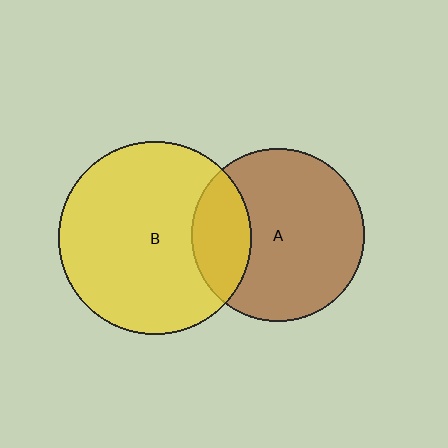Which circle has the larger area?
Circle B (yellow).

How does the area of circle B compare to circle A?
Approximately 1.3 times.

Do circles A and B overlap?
Yes.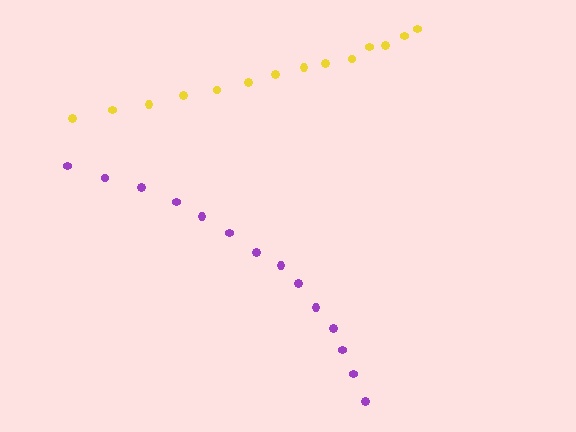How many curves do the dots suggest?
There are 2 distinct paths.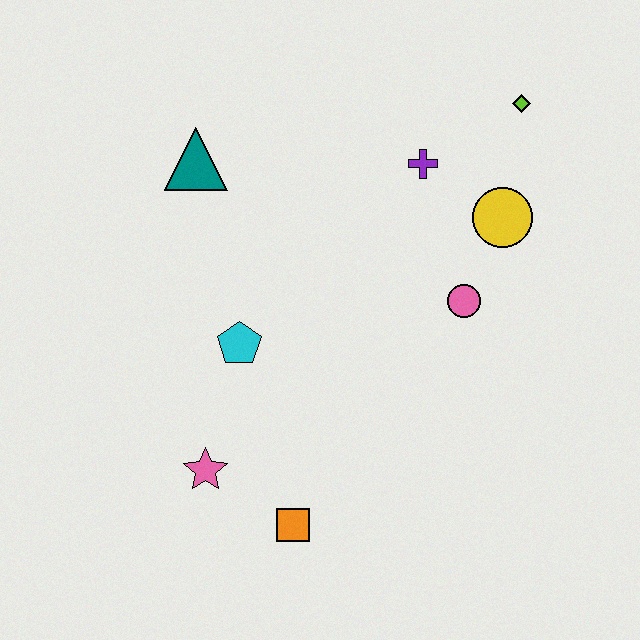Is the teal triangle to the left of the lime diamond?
Yes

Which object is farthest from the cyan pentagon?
The lime diamond is farthest from the cyan pentagon.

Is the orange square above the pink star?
No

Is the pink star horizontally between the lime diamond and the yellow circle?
No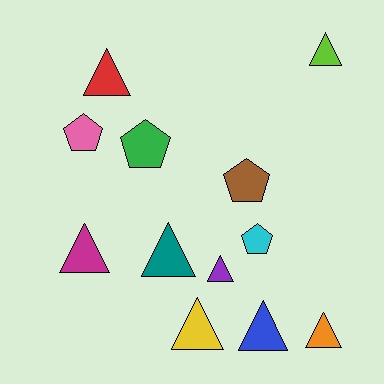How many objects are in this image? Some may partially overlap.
There are 12 objects.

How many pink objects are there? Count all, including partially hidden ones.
There is 1 pink object.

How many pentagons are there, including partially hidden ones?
There are 4 pentagons.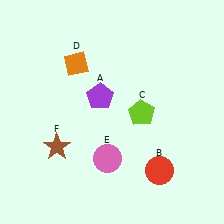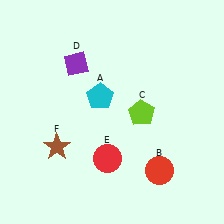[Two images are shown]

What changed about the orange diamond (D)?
In Image 1, D is orange. In Image 2, it changed to purple.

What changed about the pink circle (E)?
In Image 1, E is pink. In Image 2, it changed to red.